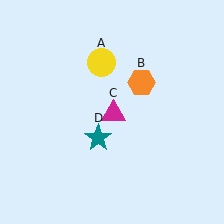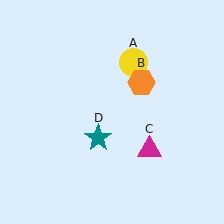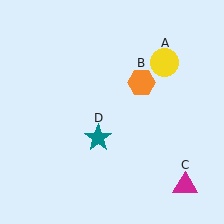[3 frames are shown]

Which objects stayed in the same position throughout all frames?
Orange hexagon (object B) and teal star (object D) remained stationary.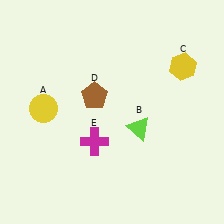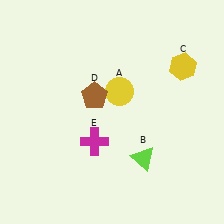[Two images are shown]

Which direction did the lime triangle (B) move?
The lime triangle (B) moved down.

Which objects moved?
The objects that moved are: the yellow circle (A), the lime triangle (B).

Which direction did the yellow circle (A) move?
The yellow circle (A) moved right.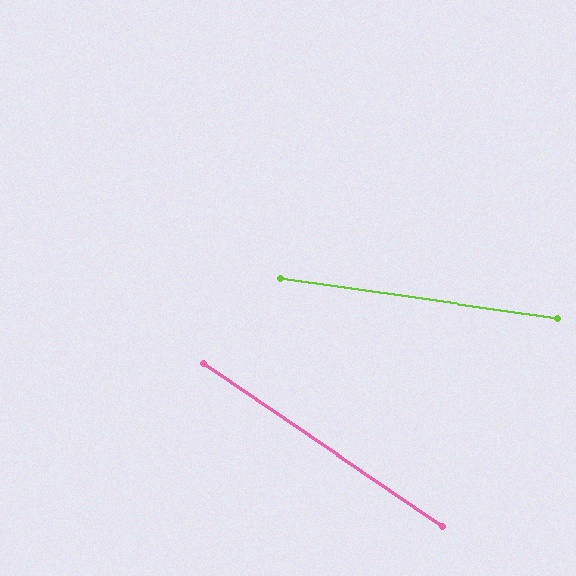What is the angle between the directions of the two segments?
Approximately 26 degrees.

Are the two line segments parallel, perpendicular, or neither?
Neither parallel nor perpendicular — they differ by about 26°.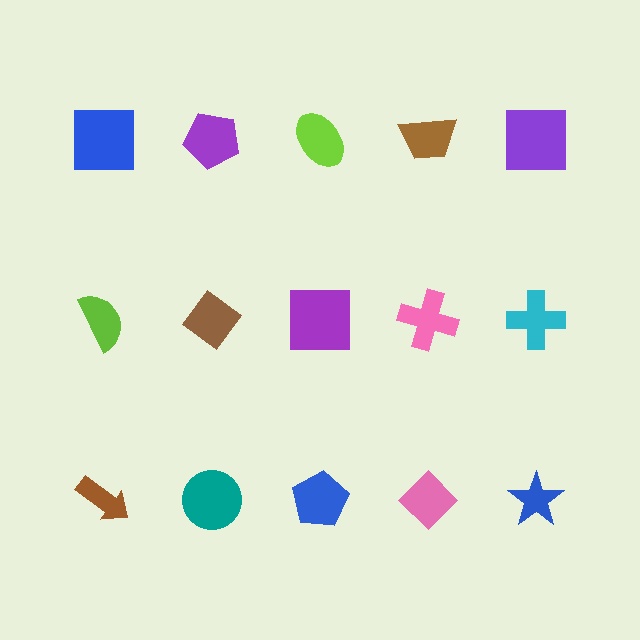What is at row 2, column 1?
A lime semicircle.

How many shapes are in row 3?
5 shapes.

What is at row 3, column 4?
A pink diamond.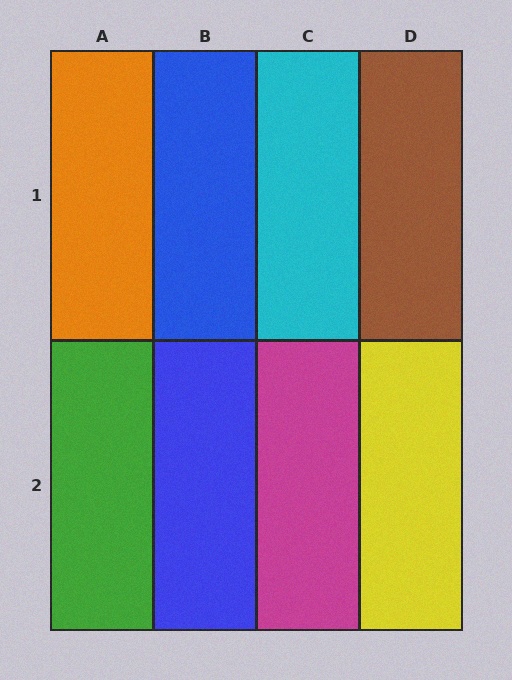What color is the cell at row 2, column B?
Blue.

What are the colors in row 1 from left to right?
Orange, blue, cyan, brown.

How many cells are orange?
1 cell is orange.